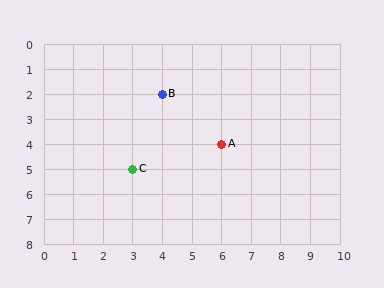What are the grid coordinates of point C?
Point C is at grid coordinates (3, 5).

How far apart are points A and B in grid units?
Points A and B are 2 columns and 2 rows apart (about 2.8 grid units diagonally).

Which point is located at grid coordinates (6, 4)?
Point A is at (6, 4).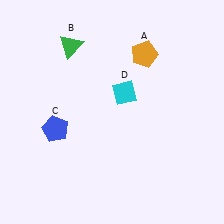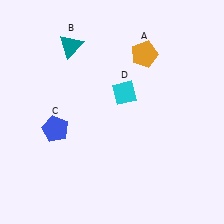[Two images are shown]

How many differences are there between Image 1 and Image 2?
There is 1 difference between the two images.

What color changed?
The triangle (B) changed from green in Image 1 to teal in Image 2.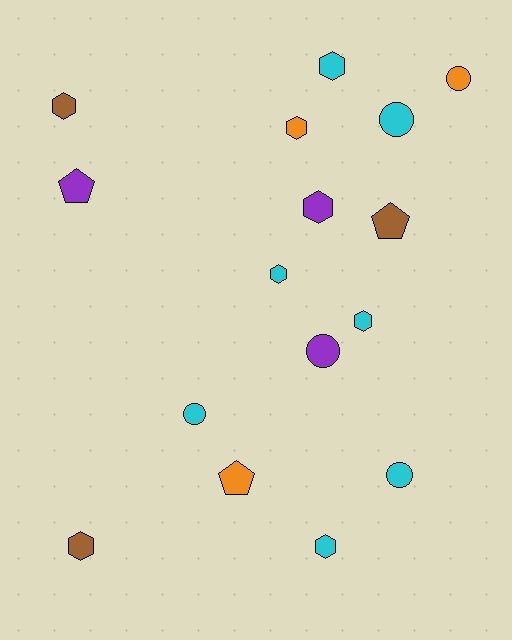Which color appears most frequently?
Cyan, with 7 objects.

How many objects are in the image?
There are 16 objects.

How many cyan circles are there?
There are 3 cyan circles.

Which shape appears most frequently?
Hexagon, with 8 objects.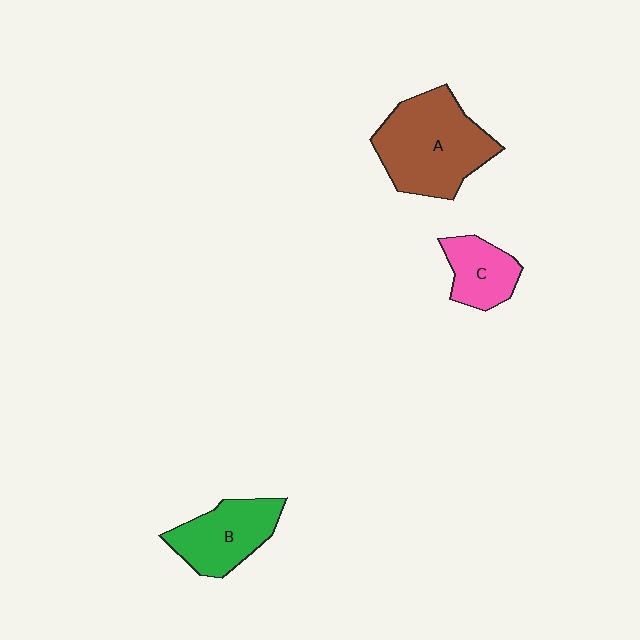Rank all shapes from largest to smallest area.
From largest to smallest: A (brown), B (green), C (pink).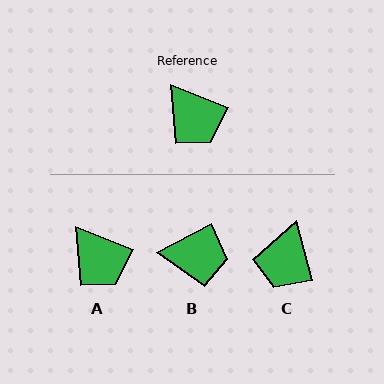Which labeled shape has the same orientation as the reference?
A.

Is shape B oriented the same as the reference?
No, it is off by about 50 degrees.